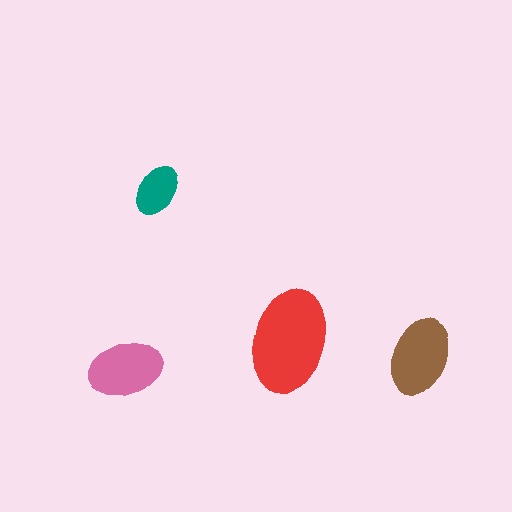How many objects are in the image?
There are 4 objects in the image.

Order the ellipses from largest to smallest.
the red one, the brown one, the pink one, the teal one.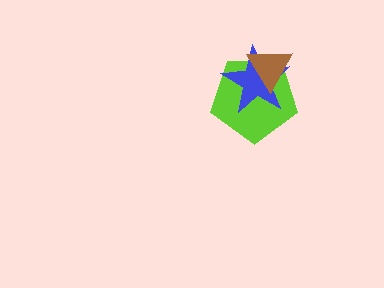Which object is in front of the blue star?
The brown triangle is in front of the blue star.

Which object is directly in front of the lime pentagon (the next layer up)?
The blue star is directly in front of the lime pentagon.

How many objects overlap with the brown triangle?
2 objects overlap with the brown triangle.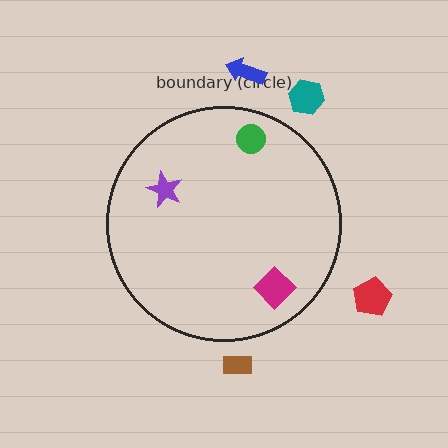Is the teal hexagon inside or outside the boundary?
Outside.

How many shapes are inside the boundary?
3 inside, 4 outside.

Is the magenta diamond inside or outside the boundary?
Inside.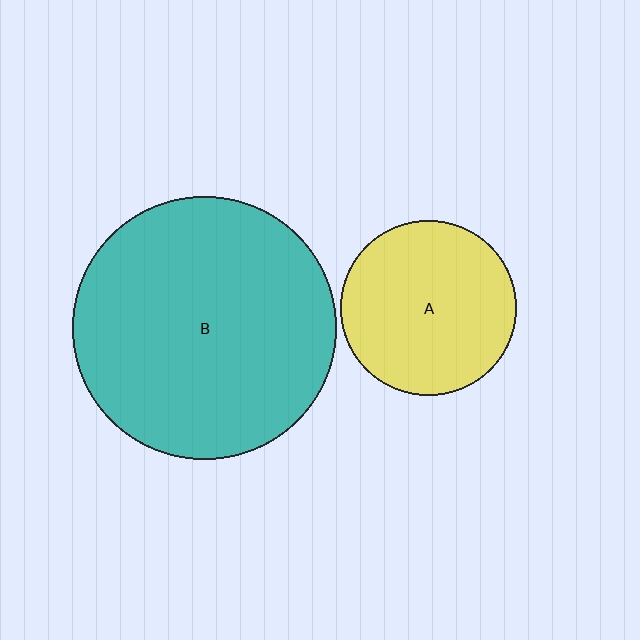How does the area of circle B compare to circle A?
Approximately 2.3 times.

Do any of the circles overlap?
No, none of the circles overlap.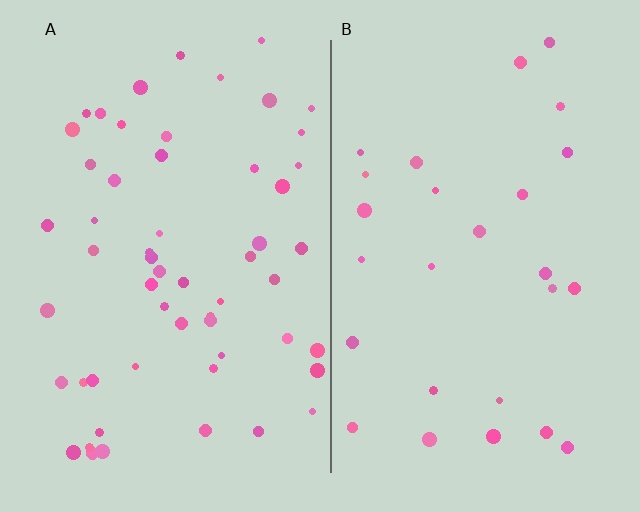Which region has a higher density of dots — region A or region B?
A (the left).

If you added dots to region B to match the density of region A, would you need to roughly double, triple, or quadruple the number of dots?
Approximately double.